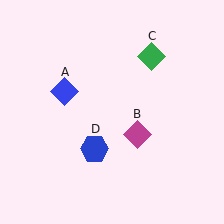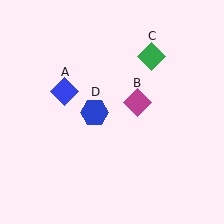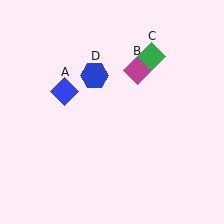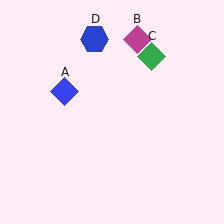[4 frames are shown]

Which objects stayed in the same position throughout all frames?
Blue diamond (object A) and green diamond (object C) remained stationary.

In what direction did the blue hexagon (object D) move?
The blue hexagon (object D) moved up.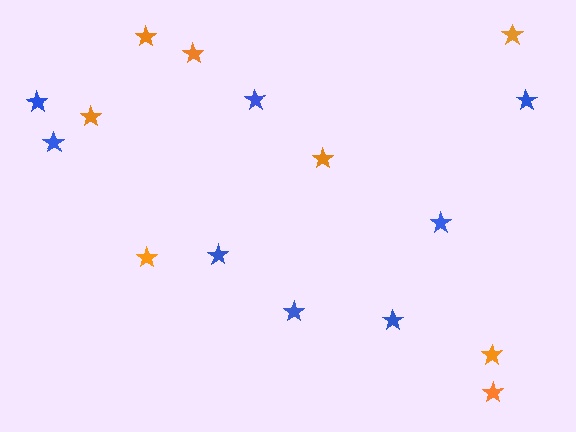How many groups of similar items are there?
There are 2 groups: one group of orange stars (8) and one group of blue stars (8).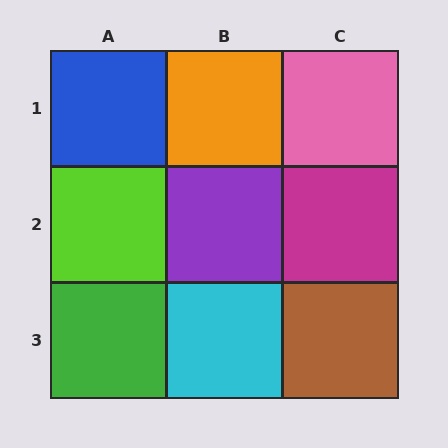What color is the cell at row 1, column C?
Pink.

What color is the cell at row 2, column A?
Lime.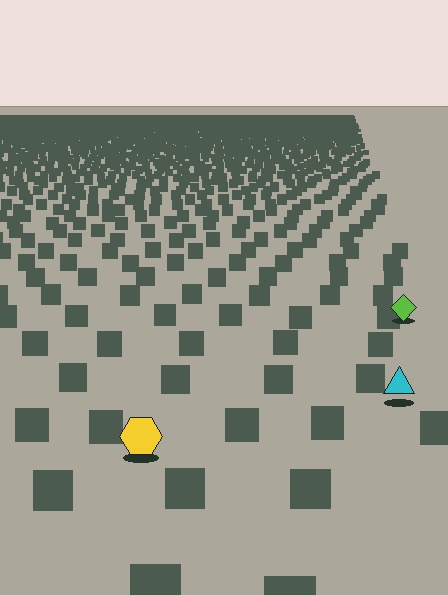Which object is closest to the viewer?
The yellow hexagon is closest. The texture marks near it are larger and more spread out.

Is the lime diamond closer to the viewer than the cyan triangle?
No. The cyan triangle is closer — you can tell from the texture gradient: the ground texture is coarser near it.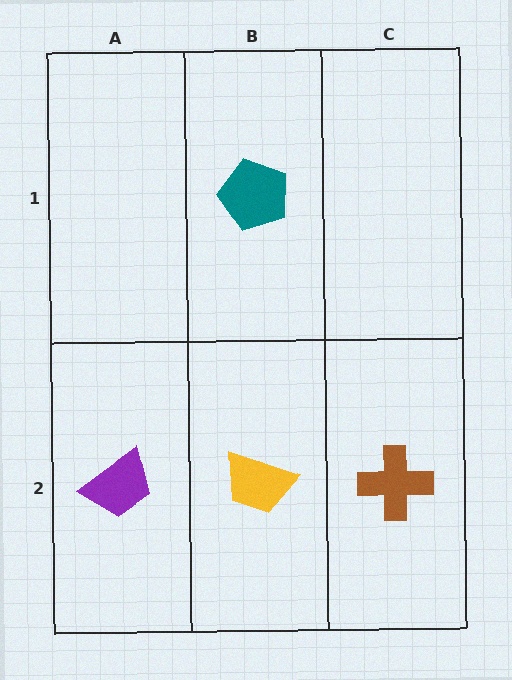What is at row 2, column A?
A purple trapezoid.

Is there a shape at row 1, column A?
No, that cell is empty.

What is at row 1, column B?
A teal pentagon.